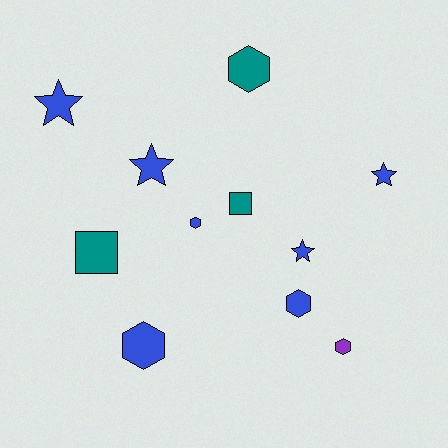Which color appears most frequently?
Blue, with 7 objects.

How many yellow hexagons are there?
There are no yellow hexagons.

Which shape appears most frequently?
Hexagon, with 5 objects.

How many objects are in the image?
There are 11 objects.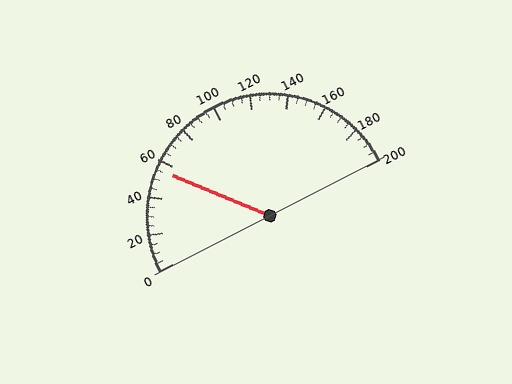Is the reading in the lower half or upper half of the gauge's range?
The reading is in the lower half of the range (0 to 200).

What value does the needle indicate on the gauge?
The needle indicates approximately 55.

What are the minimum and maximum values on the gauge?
The gauge ranges from 0 to 200.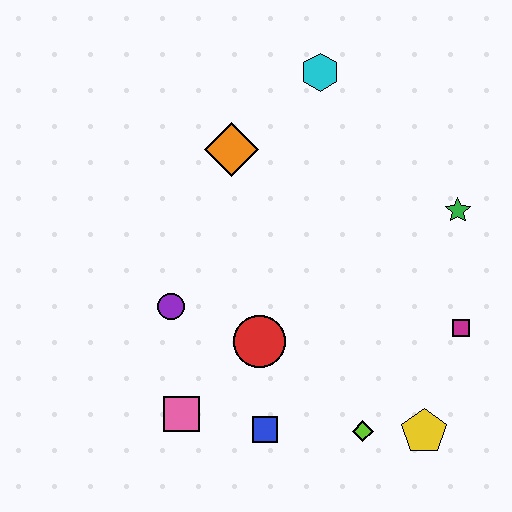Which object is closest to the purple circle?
The red circle is closest to the purple circle.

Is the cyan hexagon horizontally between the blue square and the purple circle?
No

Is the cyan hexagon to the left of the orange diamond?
No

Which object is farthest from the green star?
The pink square is farthest from the green star.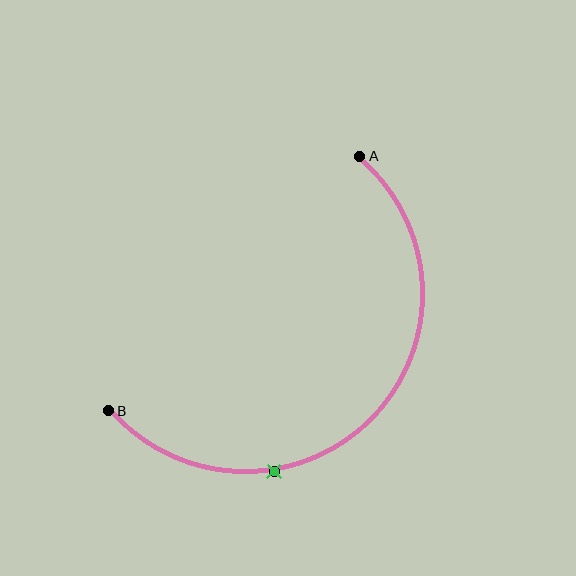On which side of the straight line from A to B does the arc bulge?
The arc bulges below and to the right of the straight line connecting A and B.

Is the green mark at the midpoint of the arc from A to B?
No. The green mark lies on the arc but is closer to endpoint B. The arc midpoint would be at the point on the curve equidistant along the arc from both A and B.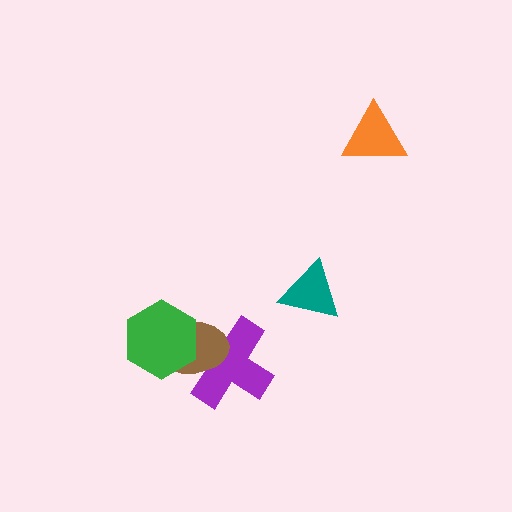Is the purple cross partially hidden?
Yes, it is partially covered by another shape.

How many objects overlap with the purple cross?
2 objects overlap with the purple cross.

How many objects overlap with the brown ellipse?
2 objects overlap with the brown ellipse.